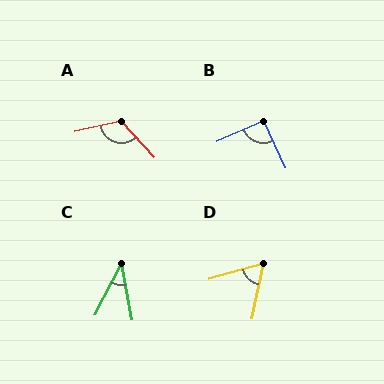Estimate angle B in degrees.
Approximately 91 degrees.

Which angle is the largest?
A, at approximately 120 degrees.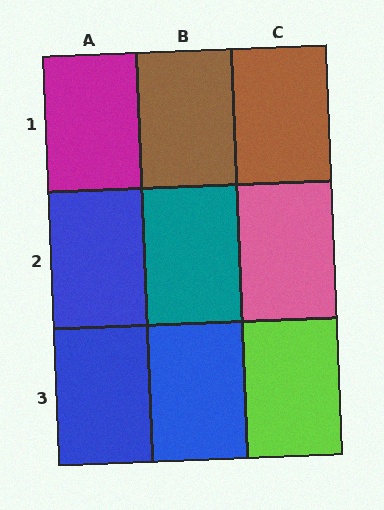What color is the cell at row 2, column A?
Blue.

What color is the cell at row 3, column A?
Blue.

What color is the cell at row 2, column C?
Pink.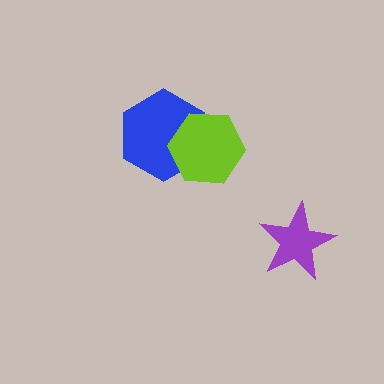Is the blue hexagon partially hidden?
Yes, it is partially covered by another shape.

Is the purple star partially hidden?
No, no other shape covers it.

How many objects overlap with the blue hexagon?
1 object overlaps with the blue hexagon.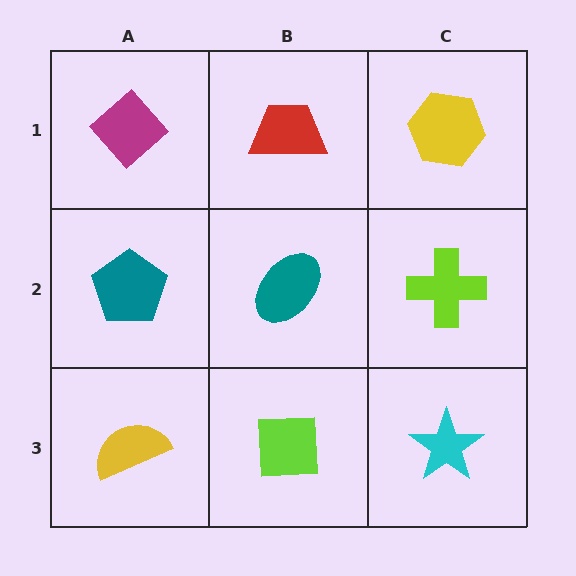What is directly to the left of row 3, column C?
A lime square.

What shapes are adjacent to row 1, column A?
A teal pentagon (row 2, column A), a red trapezoid (row 1, column B).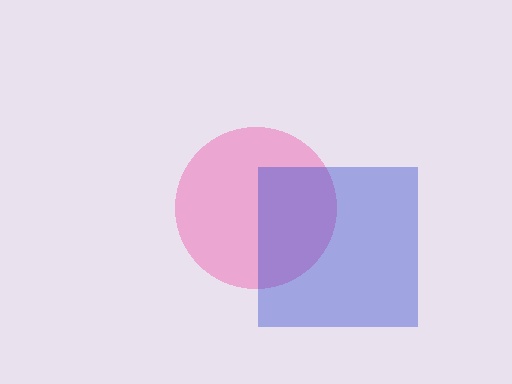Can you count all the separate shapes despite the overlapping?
Yes, there are 2 separate shapes.